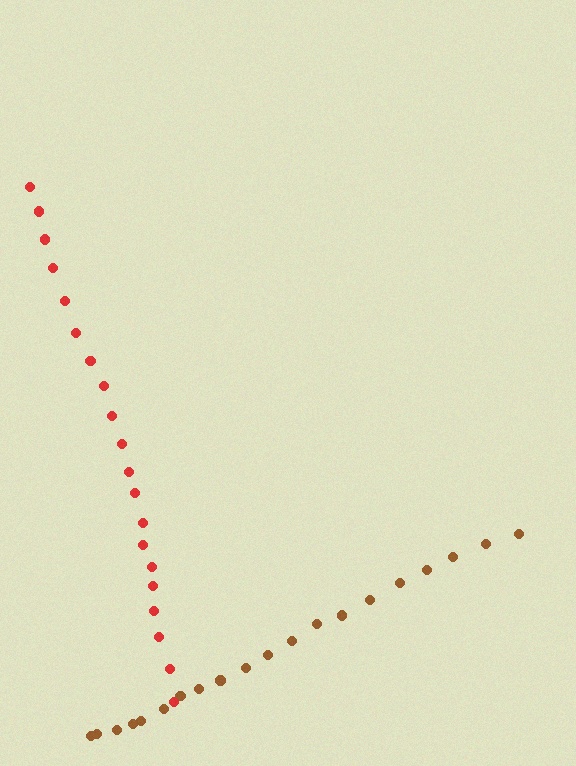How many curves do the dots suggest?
There are 2 distinct paths.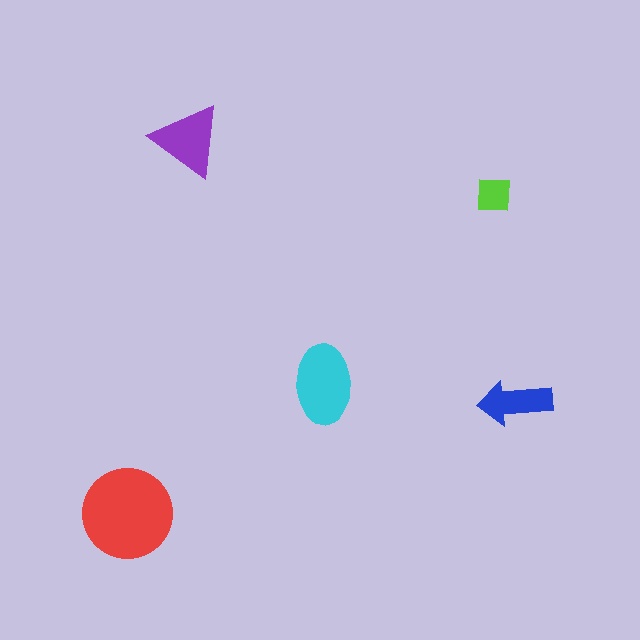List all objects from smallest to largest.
The lime square, the blue arrow, the purple triangle, the cyan ellipse, the red circle.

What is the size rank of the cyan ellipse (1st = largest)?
2nd.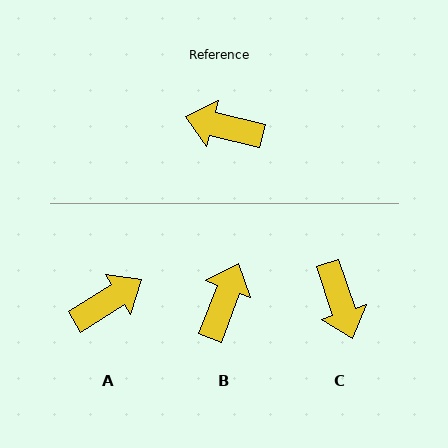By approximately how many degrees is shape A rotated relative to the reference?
Approximately 133 degrees clockwise.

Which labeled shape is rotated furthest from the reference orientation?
A, about 133 degrees away.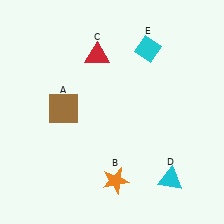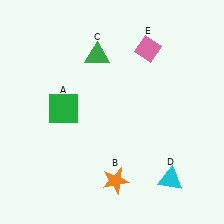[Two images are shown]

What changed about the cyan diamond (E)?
In Image 1, E is cyan. In Image 2, it changed to pink.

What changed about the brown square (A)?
In Image 1, A is brown. In Image 2, it changed to green.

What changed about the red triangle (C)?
In Image 1, C is red. In Image 2, it changed to green.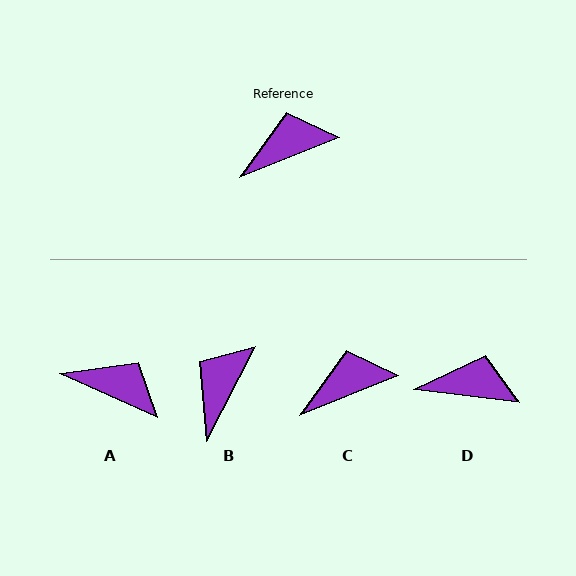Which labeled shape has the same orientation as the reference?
C.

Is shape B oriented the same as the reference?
No, it is off by about 41 degrees.